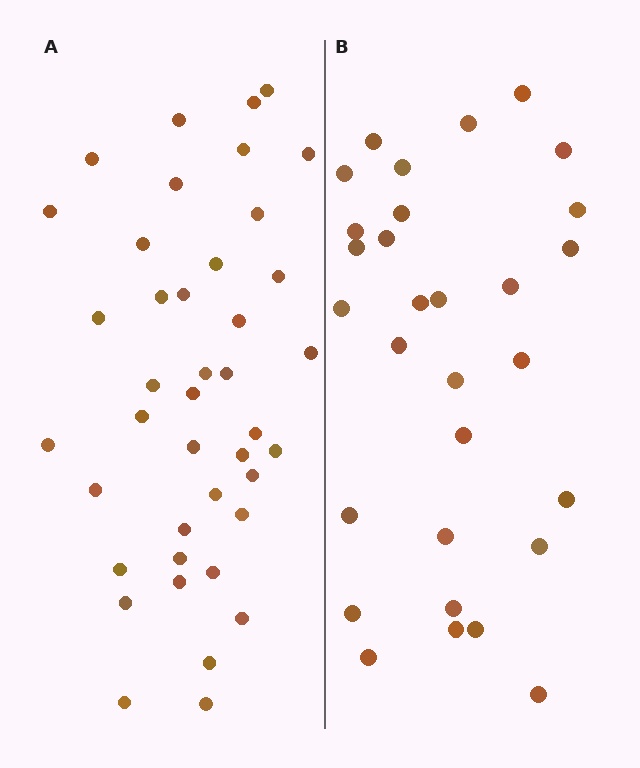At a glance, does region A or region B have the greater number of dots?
Region A (the left region) has more dots.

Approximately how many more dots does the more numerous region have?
Region A has roughly 12 or so more dots than region B.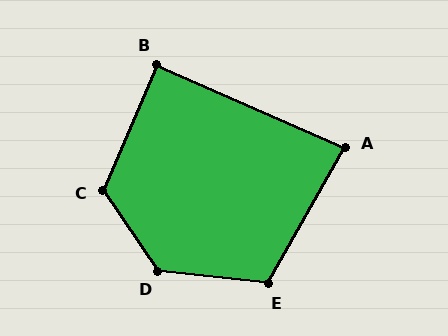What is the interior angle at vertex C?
Approximately 123 degrees (obtuse).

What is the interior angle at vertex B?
Approximately 90 degrees (approximately right).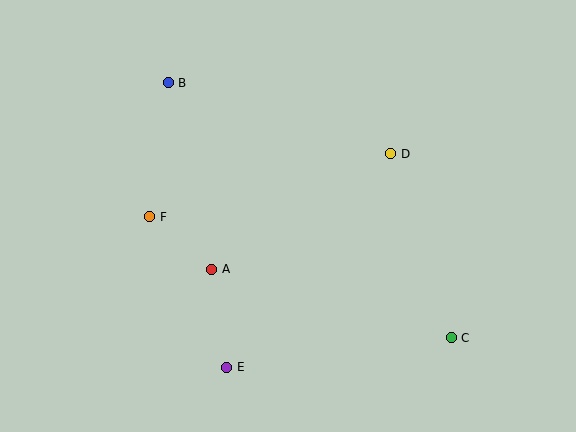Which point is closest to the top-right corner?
Point D is closest to the top-right corner.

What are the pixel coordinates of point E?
Point E is at (227, 367).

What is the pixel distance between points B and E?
The distance between B and E is 291 pixels.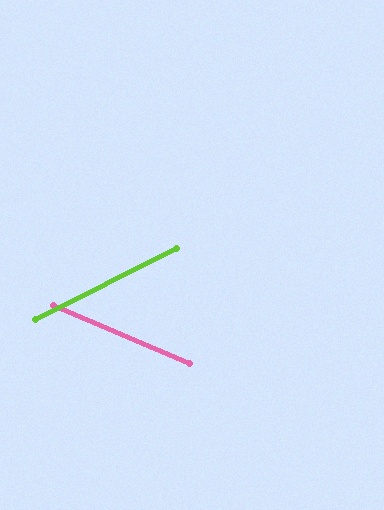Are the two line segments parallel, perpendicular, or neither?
Neither parallel nor perpendicular — they differ by about 50°.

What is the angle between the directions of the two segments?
Approximately 50 degrees.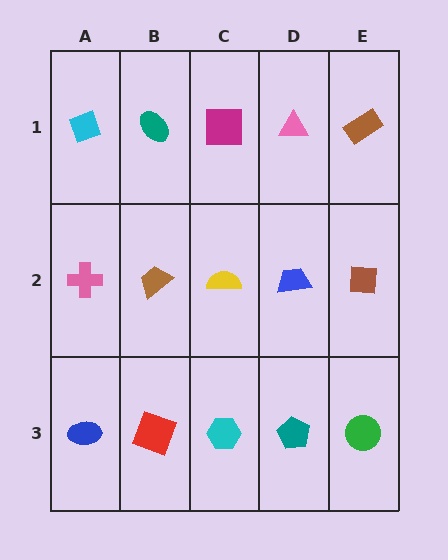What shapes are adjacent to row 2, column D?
A pink triangle (row 1, column D), a teal pentagon (row 3, column D), a yellow semicircle (row 2, column C), a brown square (row 2, column E).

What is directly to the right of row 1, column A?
A teal ellipse.